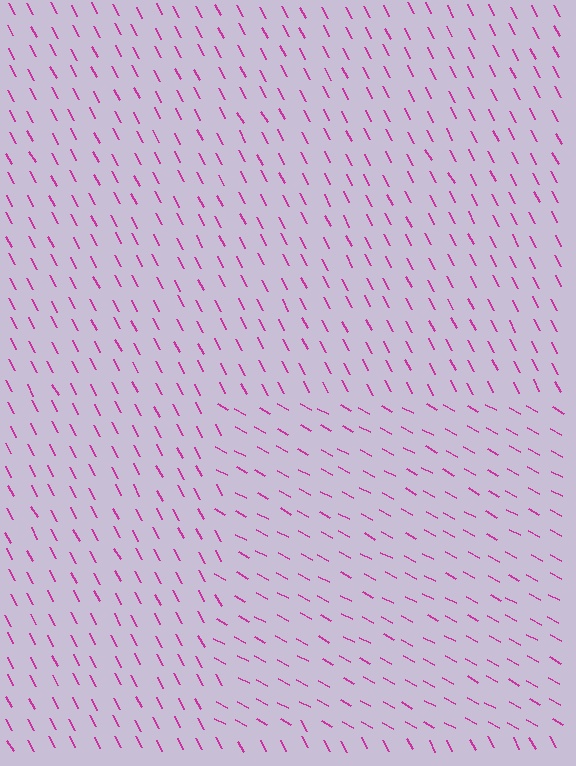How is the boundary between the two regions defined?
The boundary is defined purely by a change in line orientation (approximately 34 degrees difference). All lines are the same color and thickness.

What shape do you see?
I see a rectangle.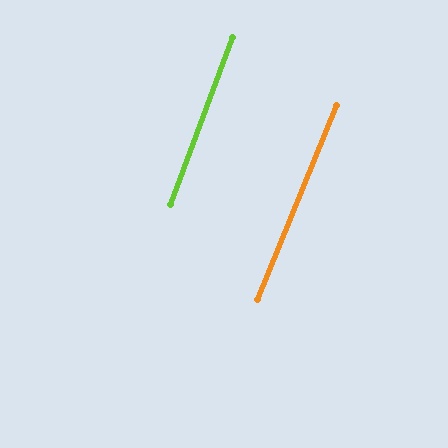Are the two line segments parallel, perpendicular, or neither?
Parallel — their directions differ by only 1.9°.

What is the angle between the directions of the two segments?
Approximately 2 degrees.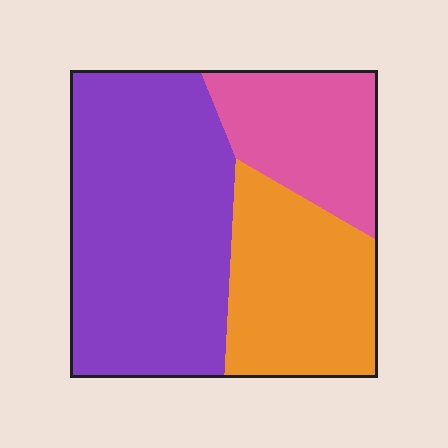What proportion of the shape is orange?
Orange takes up between a quarter and a half of the shape.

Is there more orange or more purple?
Purple.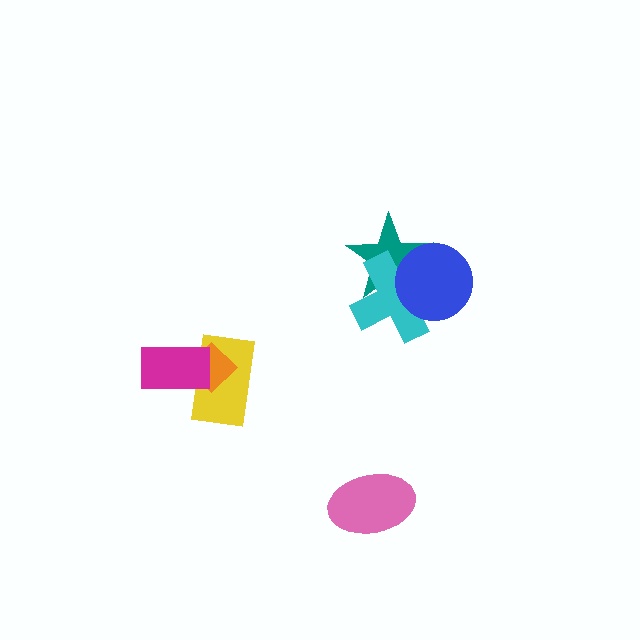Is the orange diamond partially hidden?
Yes, it is partially covered by another shape.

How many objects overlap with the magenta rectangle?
2 objects overlap with the magenta rectangle.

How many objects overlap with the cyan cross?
2 objects overlap with the cyan cross.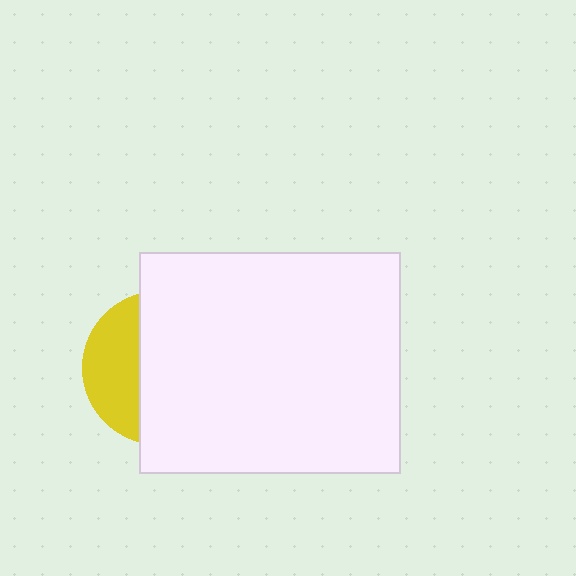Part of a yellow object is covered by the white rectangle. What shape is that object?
It is a circle.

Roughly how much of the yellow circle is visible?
A small part of it is visible (roughly 34%).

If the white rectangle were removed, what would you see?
You would see the complete yellow circle.